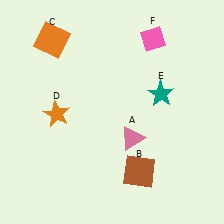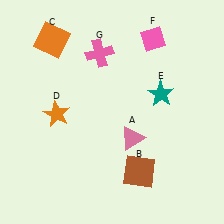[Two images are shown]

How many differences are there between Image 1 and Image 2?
There is 1 difference between the two images.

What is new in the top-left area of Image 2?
A pink cross (G) was added in the top-left area of Image 2.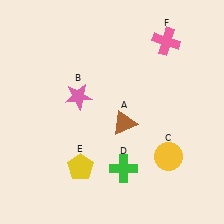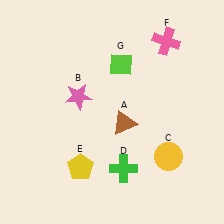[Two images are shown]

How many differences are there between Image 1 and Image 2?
There is 1 difference between the two images.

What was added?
A lime diamond (G) was added in Image 2.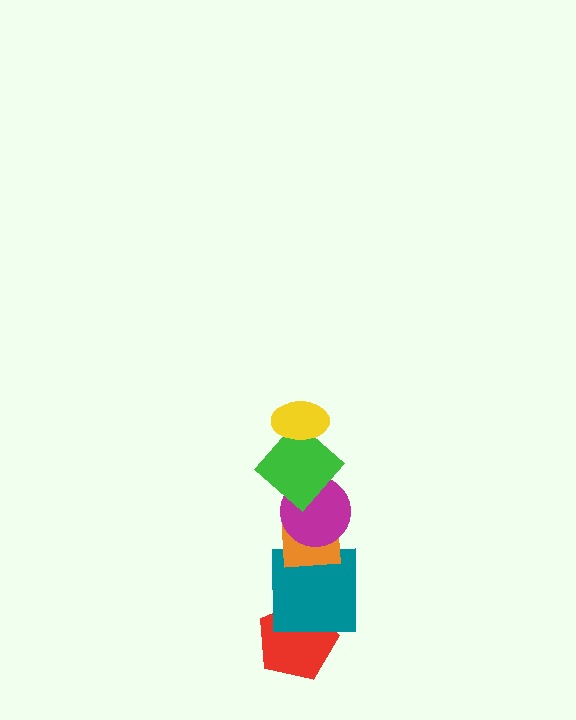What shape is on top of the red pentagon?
The teal square is on top of the red pentagon.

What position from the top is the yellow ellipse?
The yellow ellipse is 1st from the top.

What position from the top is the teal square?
The teal square is 5th from the top.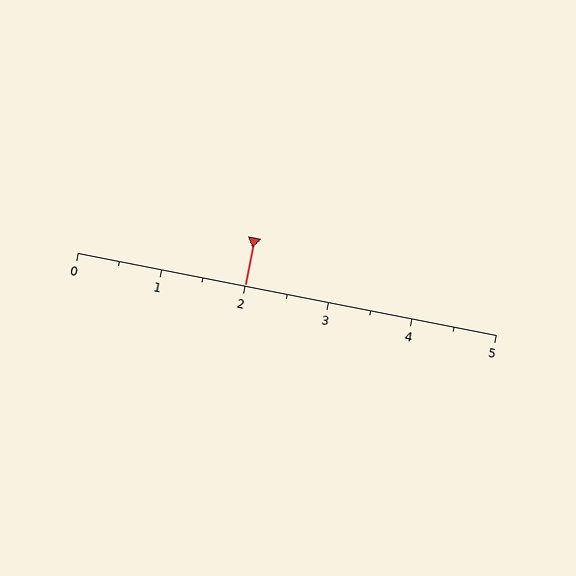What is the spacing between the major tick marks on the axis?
The major ticks are spaced 1 apart.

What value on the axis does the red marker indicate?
The marker indicates approximately 2.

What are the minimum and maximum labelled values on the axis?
The axis runs from 0 to 5.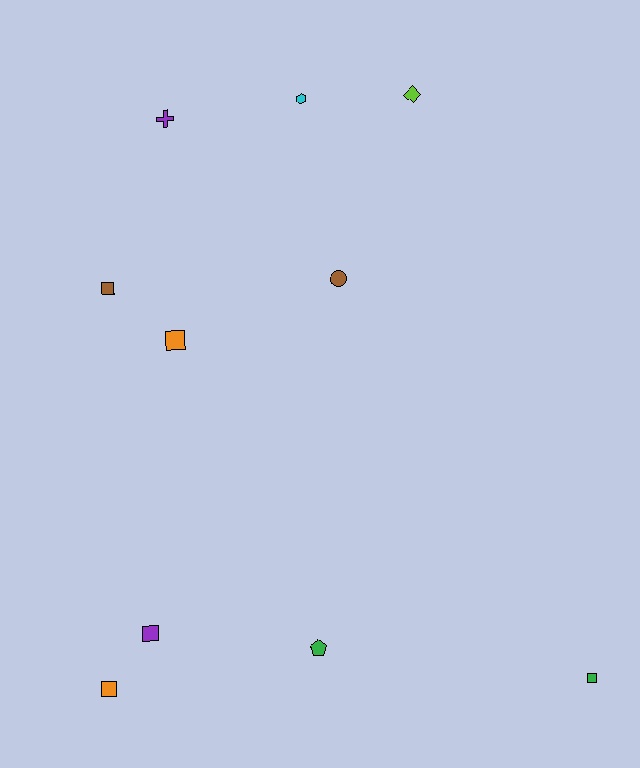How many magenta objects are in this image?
There are no magenta objects.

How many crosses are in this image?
There is 1 cross.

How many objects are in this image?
There are 10 objects.